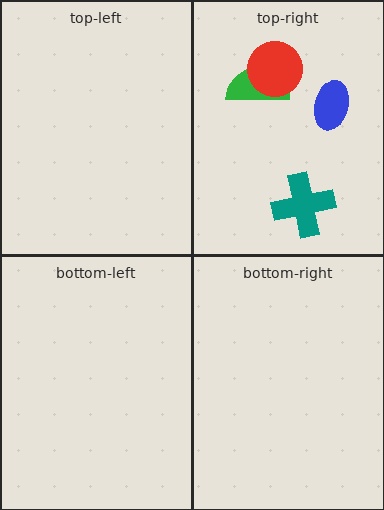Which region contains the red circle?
The top-right region.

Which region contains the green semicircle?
The top-right region.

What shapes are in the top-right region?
The green semicircle, the red circle, the blue ellipse, the teal cross.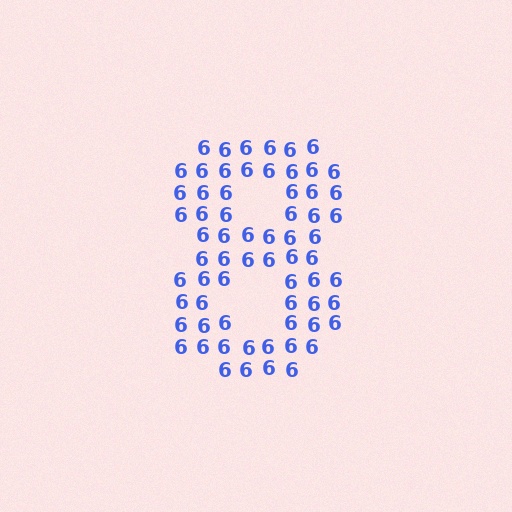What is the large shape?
The large shape is the digit 8.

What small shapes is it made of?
It is made of small digit 6's.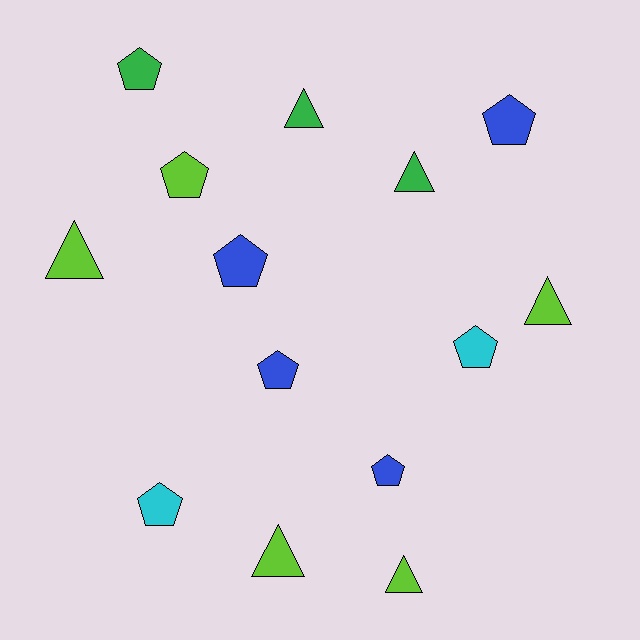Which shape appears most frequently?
Pentagon, with 8 objects.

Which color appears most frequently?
Lime, with 5 objects.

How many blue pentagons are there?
There are 4 blue pentagons.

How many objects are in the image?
There are 14 objects.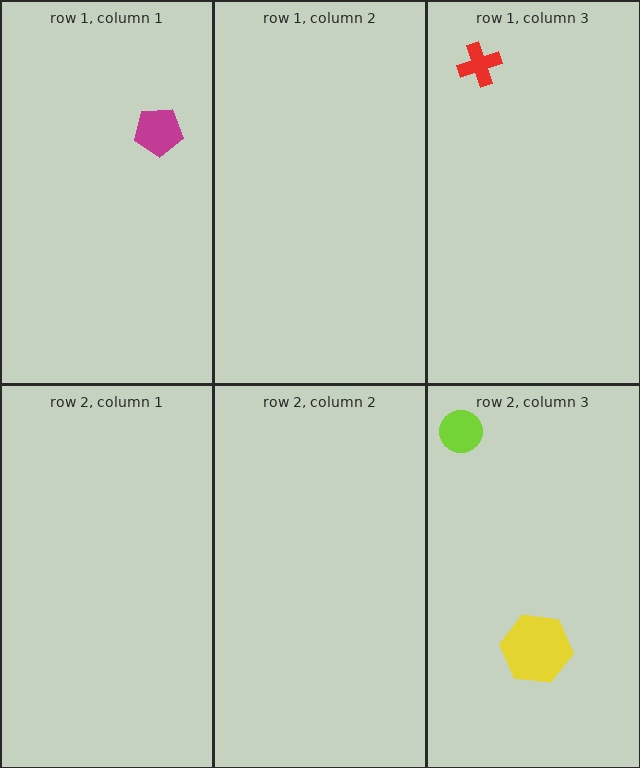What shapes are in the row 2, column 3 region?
The yellow hexagon, the lime circle.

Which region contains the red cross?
The row 1, column 3 region.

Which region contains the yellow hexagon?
The row 2, column 3 region.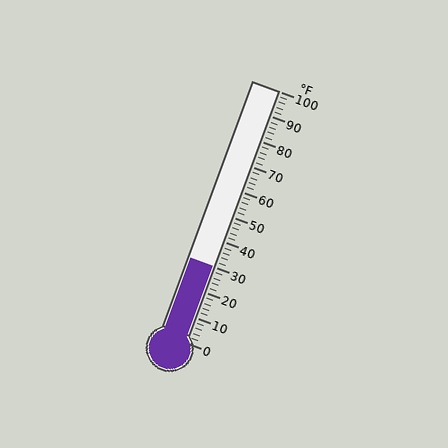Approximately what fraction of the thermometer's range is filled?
The thermometer is filled to approximately 30% of its range.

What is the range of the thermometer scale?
The thermometer scale ranges from 0°F to 100°F.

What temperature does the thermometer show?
The thermometer shows approximately 30°F.